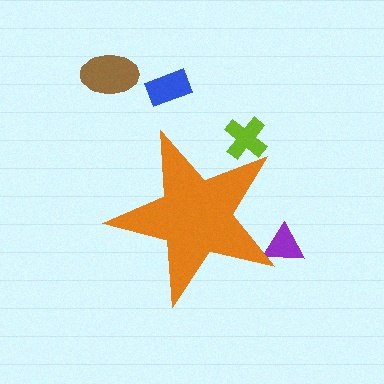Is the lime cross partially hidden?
Yes, the lime cross is partially hidden behind the orange star.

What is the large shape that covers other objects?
An orange star.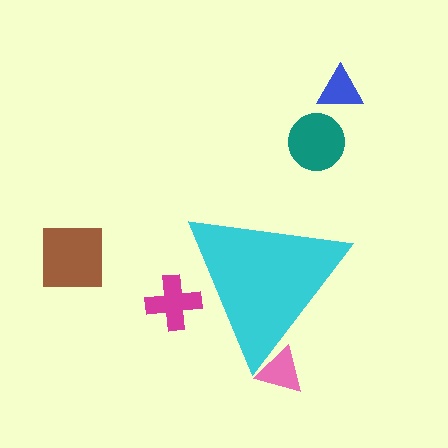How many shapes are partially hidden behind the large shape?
2 shapes are partially hidden.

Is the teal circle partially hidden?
No, the teal circle is fully visible.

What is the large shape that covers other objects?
A cyan triangle.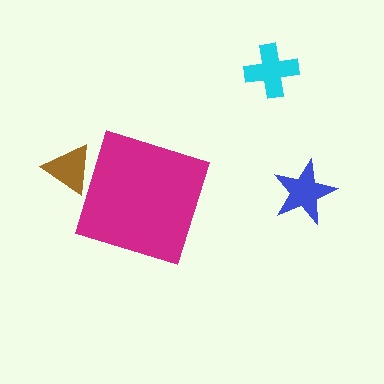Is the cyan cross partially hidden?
No, the cyan cross is fully visible.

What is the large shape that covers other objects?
A magenta diamond.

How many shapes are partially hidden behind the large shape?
1 shape is partially hidden.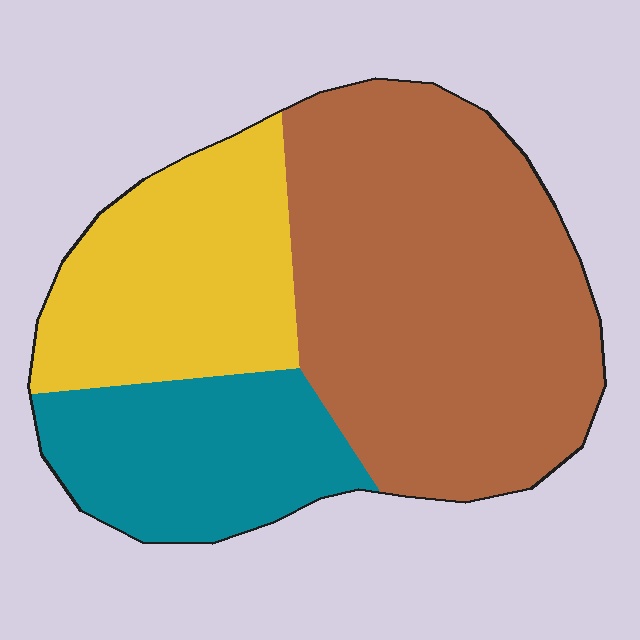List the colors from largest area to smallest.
From largest to smallest: brown, yellow, teal.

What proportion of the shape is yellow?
Yellow covers about 25% of the shape.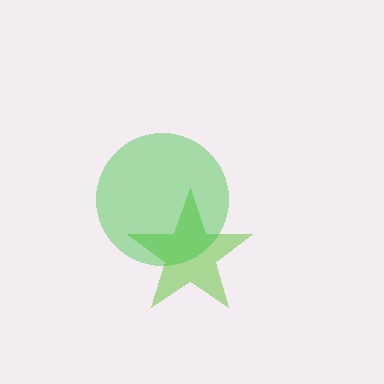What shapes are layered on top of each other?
The layered shapes are: a lime star, a green circle.